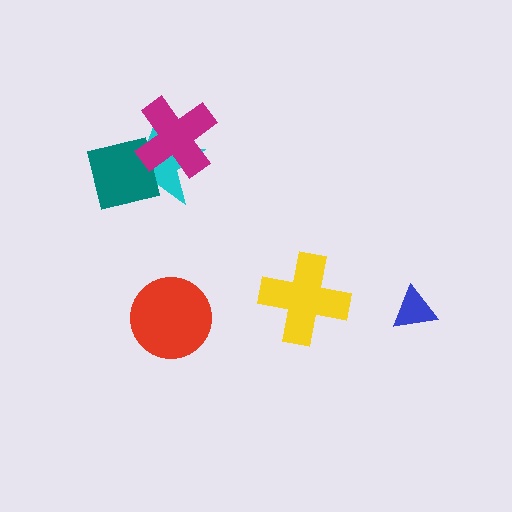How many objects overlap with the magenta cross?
2 objects overlap with the magenta cross.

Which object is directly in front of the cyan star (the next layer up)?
The teal square is directly in front of the cyan star.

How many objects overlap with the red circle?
0 objects overlap with the red circle.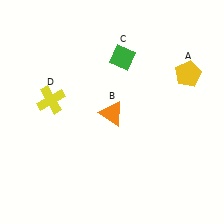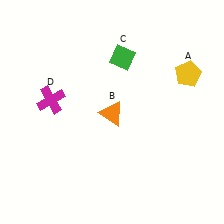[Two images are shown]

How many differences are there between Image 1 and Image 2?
There is 1 difference between the two images.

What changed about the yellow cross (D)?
In Image 1, D is yellow. In Image 2, it changed to magenta.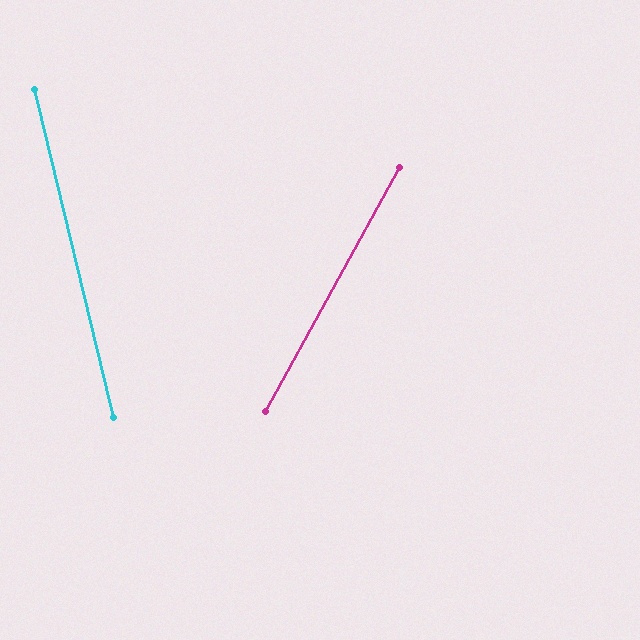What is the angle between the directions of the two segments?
Approximately 42 degrees.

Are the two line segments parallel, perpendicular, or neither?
Neither parallel nor perpendicular — they differ by about 42°.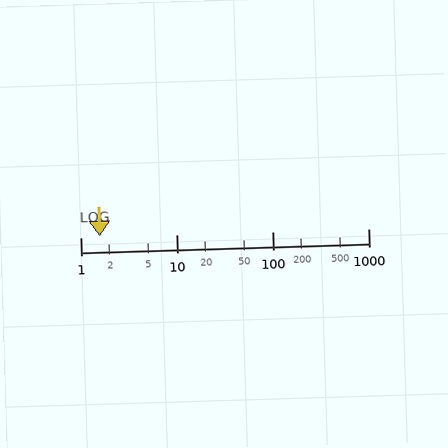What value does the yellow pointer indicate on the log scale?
The pointer indicates approximately 1.6.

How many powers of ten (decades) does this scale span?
The scale spans 3 decades, from 1 to 1000.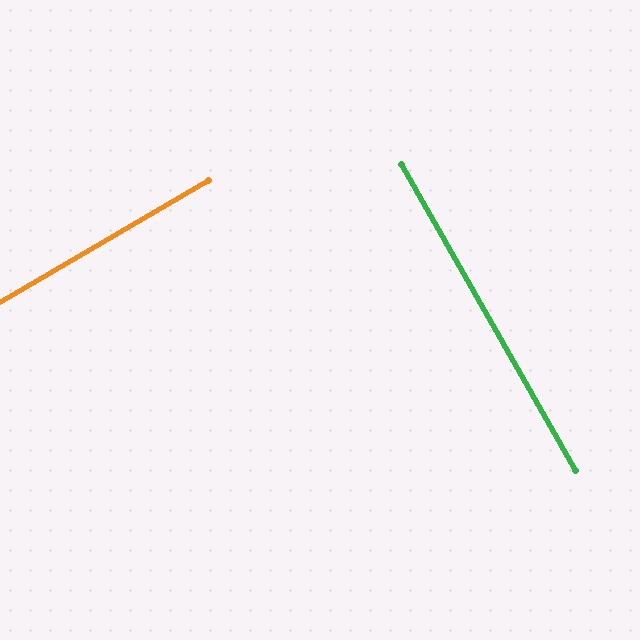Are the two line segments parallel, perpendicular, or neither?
Perpendicular — they meet at approximately 89°.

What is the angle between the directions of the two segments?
Approximately 89 degrees.